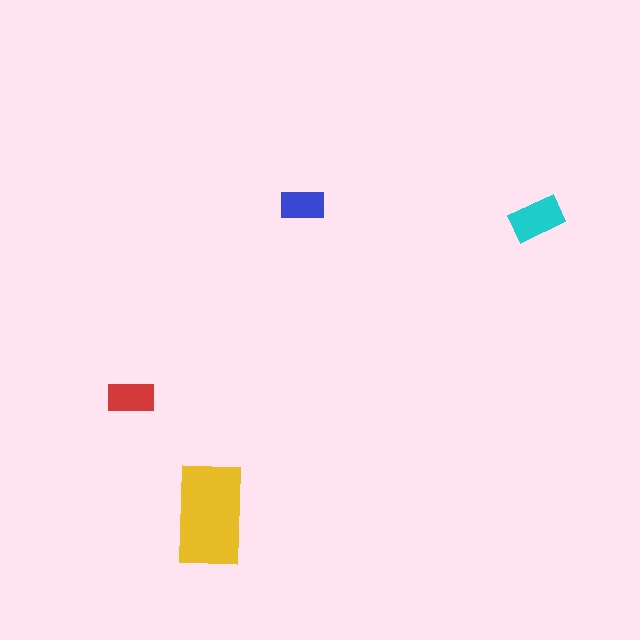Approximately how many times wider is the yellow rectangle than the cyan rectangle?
About 2 times wider.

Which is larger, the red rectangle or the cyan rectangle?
The cyan one.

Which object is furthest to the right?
The cyan rectangle is rightmost.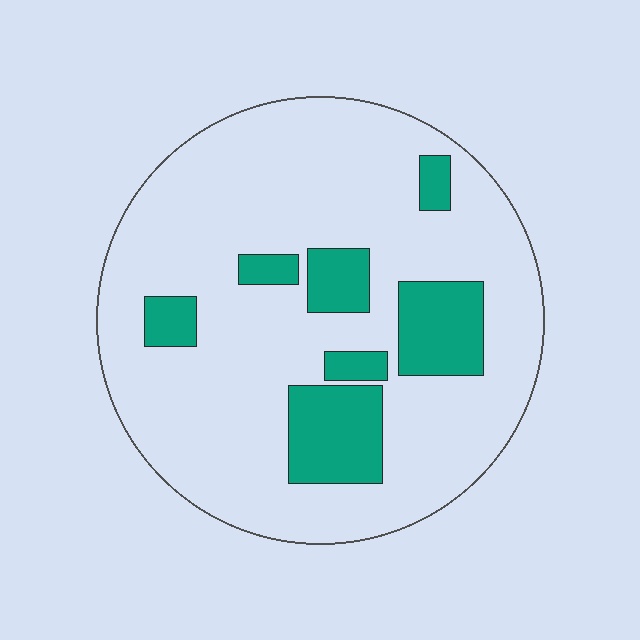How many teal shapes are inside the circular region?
7.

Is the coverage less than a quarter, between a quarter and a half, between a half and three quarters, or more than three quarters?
Less than a quarter.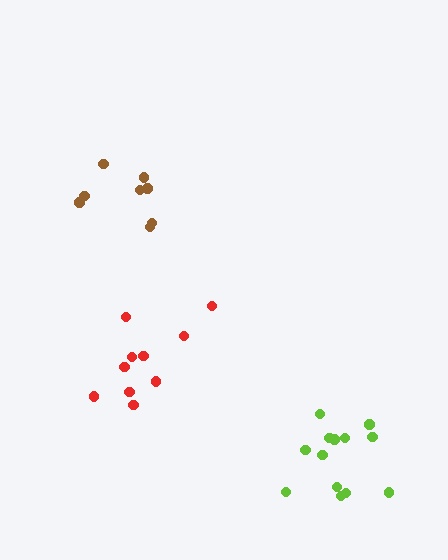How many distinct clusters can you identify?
There are 3 distinct clusters.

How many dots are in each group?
Group 1: 8 dots, Group 2: 10 dots, Group 3: 13 dots (31 total).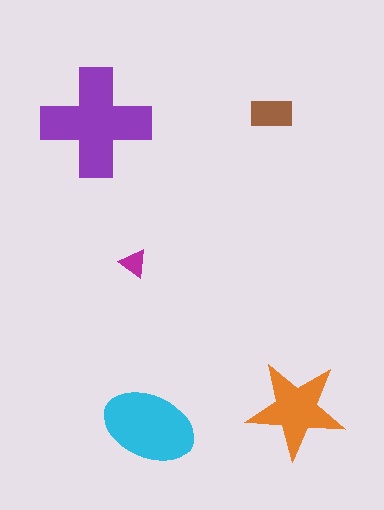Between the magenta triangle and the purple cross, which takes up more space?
The purple cross.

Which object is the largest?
The purple cross.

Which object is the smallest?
The magenta triangle.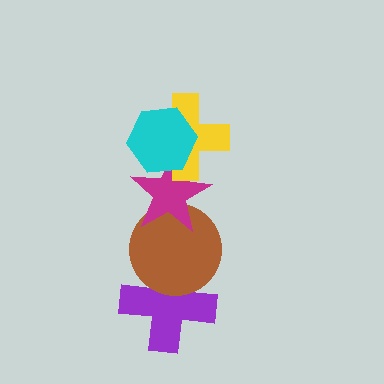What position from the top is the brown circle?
The brown circle is 4th from the top.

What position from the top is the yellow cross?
The yellow cross is 2nd from the top.